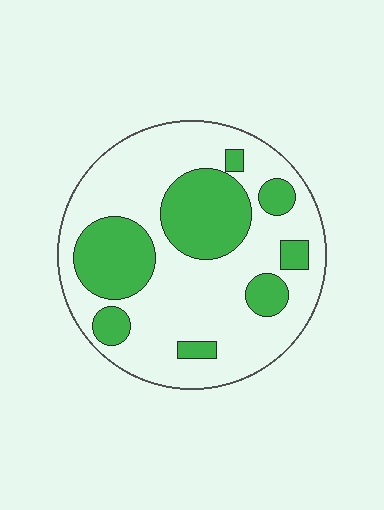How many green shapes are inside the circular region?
8.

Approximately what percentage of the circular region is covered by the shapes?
Approximately 30%.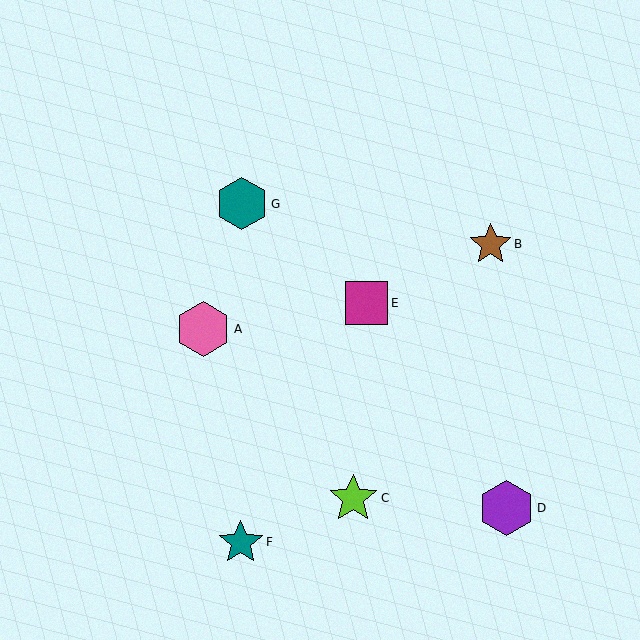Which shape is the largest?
The purple hexagon (labeled D) is the largest.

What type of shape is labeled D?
Shape D is a purple hexagon.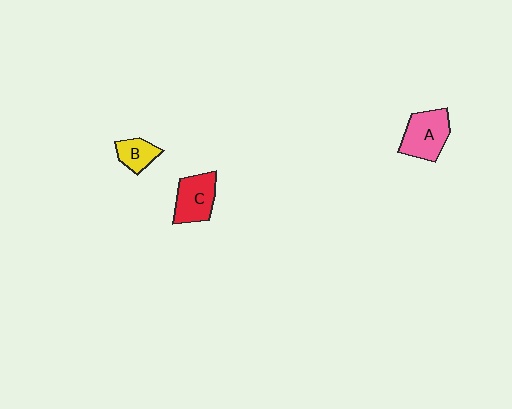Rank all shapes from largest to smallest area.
From largest to smallest: A (pink), C (red), B (yellow).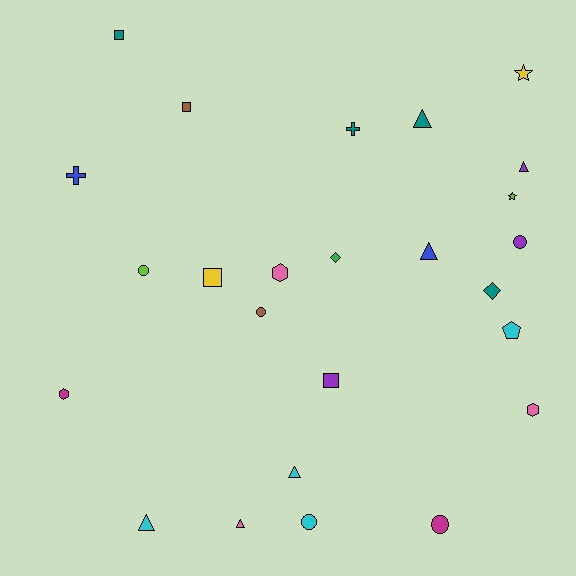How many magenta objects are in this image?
There are 2 magenta objects.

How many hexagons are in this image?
There are 3 hexagons.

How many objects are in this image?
There are 25 objects.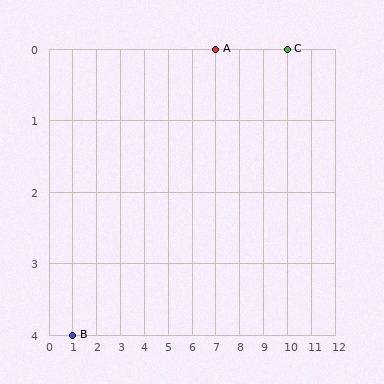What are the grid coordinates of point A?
Point A is at grid coordinates (7, 0).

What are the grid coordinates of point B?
Point B is at grid coordinates (1, 4).